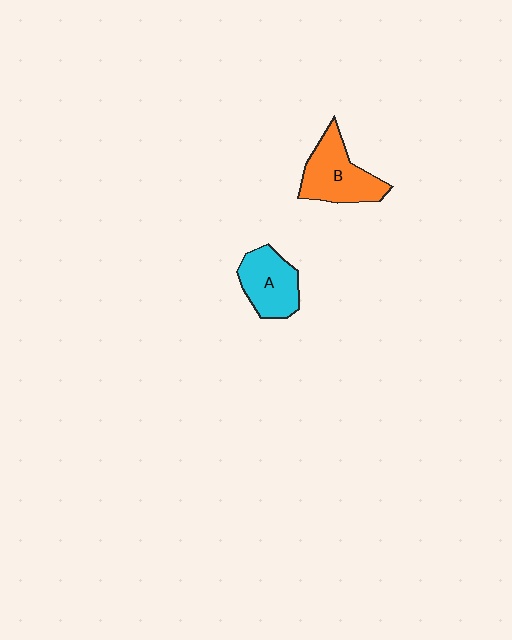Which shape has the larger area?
Shape B (orange).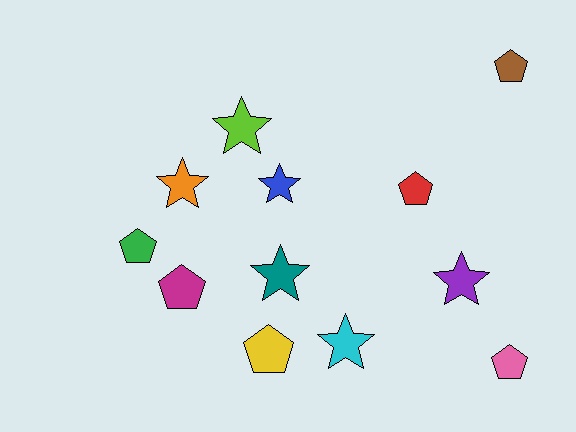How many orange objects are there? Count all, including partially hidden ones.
There is 1 orange object.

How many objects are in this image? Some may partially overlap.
There are 12 objects.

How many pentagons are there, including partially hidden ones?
There are 6 pentagons.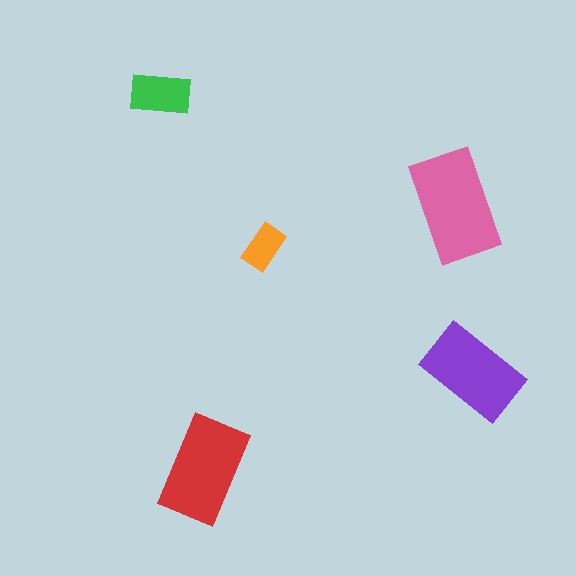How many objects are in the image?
There are 5 objects in the image.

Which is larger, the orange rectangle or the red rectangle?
The red one.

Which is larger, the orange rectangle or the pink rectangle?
The pink one.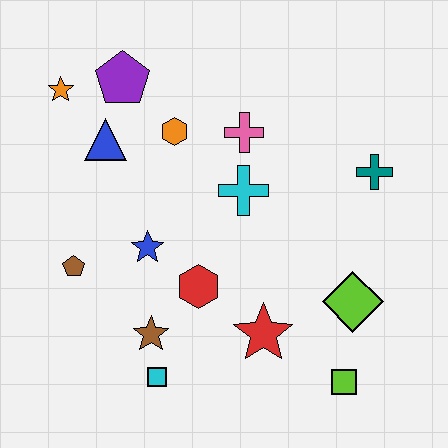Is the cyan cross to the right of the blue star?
Yes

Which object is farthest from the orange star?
The lime square is farthest from the orange star.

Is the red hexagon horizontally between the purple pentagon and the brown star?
No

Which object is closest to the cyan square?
The brown star is closest to the cyan square.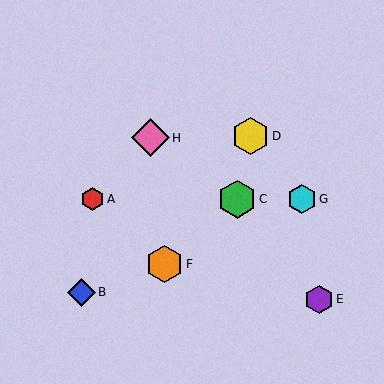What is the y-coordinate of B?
Object B is at y≈292.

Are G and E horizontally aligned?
No, G is at y≈199 and E is at y≈299.